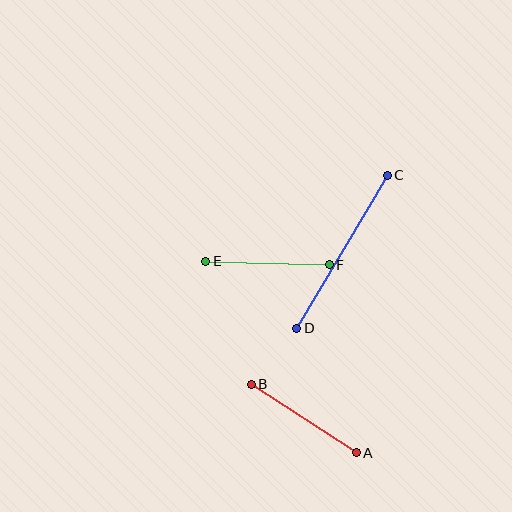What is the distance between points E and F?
The distance is approximately 123 pixels.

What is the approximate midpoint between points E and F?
The midpoint is at approximately (267, 263) pixels.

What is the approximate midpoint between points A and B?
The midpoint is at approximately (304, 418) pixels.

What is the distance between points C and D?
The distance is approximately 178 pixels.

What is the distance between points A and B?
The distance is approximately 125 pixels.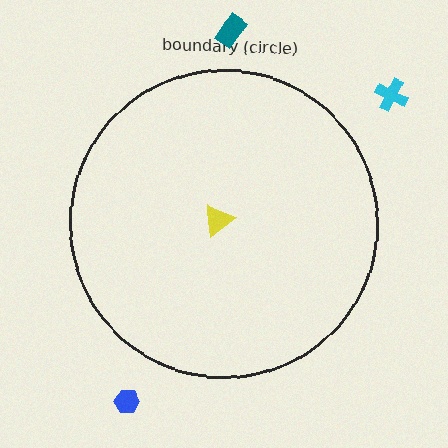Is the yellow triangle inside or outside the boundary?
Inside.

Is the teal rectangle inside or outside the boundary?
Outside.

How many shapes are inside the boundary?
1 inside, 3 outside.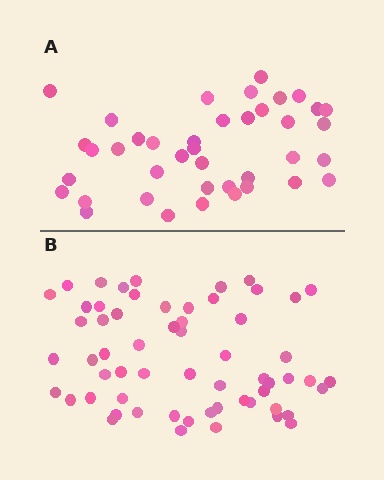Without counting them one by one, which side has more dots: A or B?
Region B (the bottom region) has more dots.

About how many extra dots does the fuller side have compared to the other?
Region B has approximately 20 more dots than region A.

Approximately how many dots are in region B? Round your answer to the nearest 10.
About 60 dots.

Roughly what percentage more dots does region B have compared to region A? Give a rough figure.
About 50% more.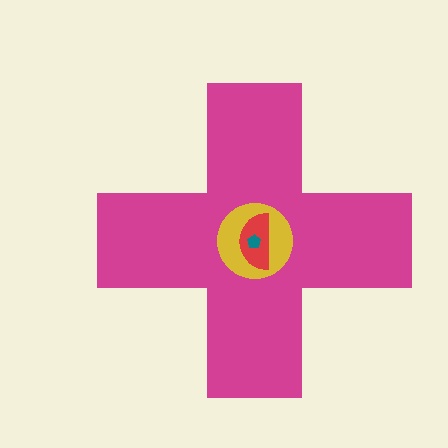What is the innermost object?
The teal pentagon.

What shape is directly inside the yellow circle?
The red semicircle.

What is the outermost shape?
The magenta cross.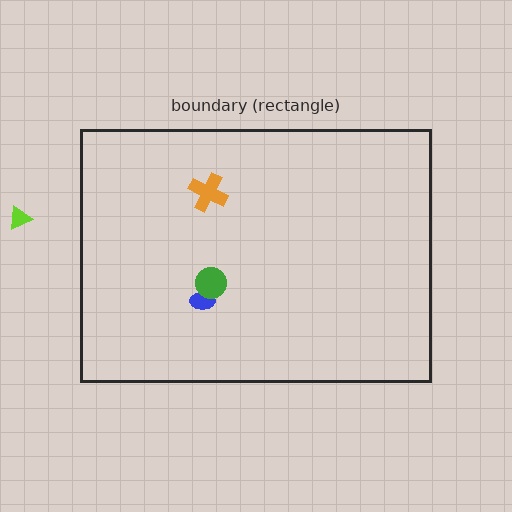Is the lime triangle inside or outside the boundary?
Outside.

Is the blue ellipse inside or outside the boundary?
Inside.